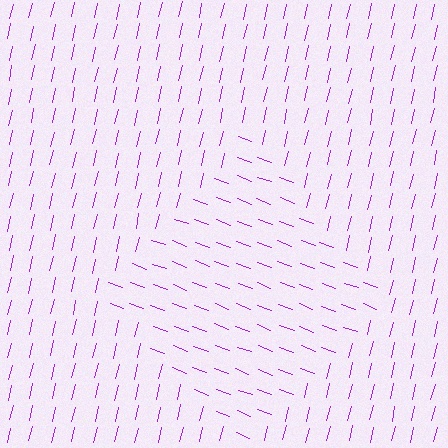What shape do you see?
I see a diamond.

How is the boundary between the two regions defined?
The boundary is defined purely by a change in line orientation (approximately 82 degrees difference). All lines are the same color and thickness.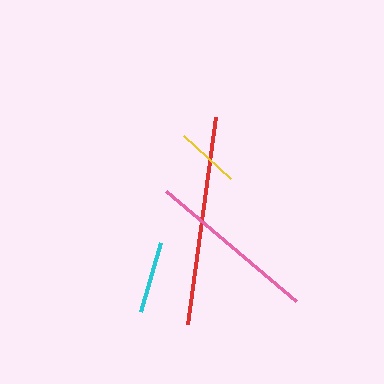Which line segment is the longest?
The red line is the longest at approximately 209 pixels.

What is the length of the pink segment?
The pink segment is approximately 171 pixels long.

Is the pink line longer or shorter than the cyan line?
The pink line is longer than the cyan line.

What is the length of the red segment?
The red segment is approximately 209 pixels long.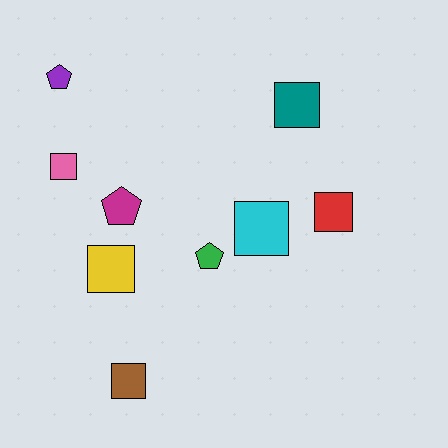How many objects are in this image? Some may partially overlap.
There are 9 objects.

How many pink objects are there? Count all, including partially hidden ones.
There is 1 pink object.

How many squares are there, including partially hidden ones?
There are 6 squares.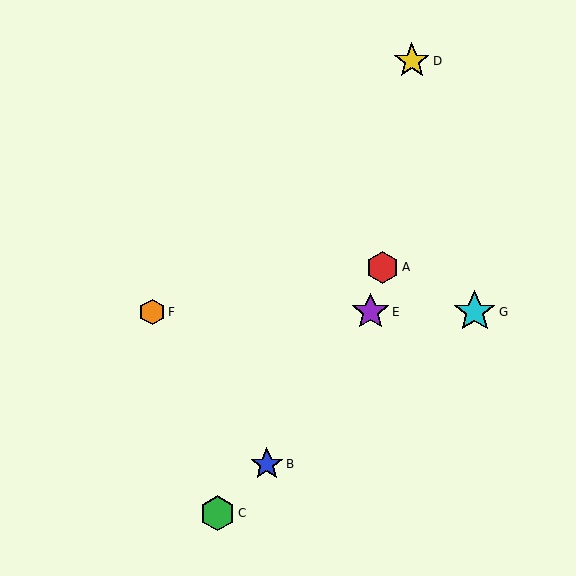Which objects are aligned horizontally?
Objects E, F, G are aligned horizontally.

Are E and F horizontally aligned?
Yes, both are at y≈312.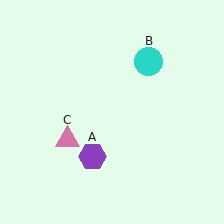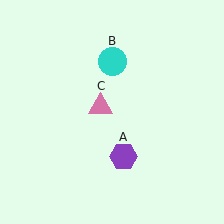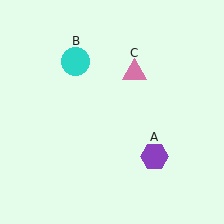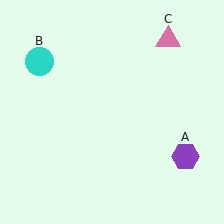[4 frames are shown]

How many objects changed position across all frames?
3 objects changed position: purple hexagon (object A), cyan circle (object B), pink triangle (object C).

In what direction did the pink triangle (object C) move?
The pink triangle (object C) moved up and to the right.